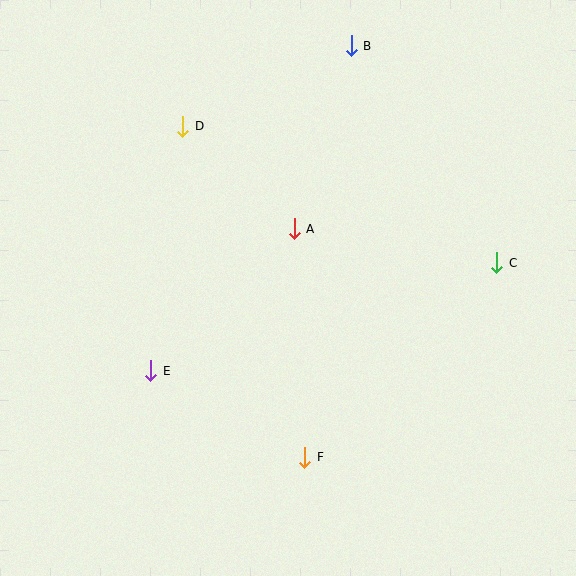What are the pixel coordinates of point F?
Point F is at (305, 457).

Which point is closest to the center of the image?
Point A at (294, 229) is closest to the center.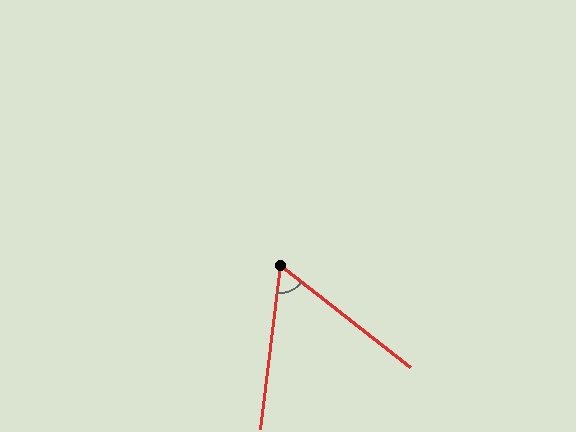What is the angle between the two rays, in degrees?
Approximately 59 degrees.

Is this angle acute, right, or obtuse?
It is acute.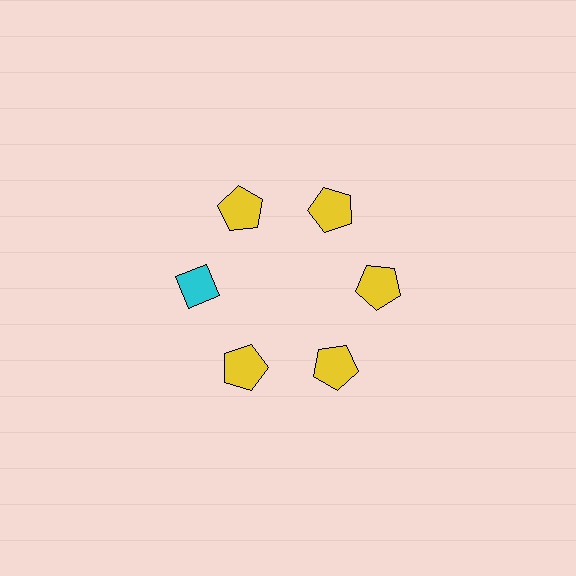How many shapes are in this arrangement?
There are 6 shapes arranged in a ring pattern.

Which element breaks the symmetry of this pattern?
The cyan diamond at roughly the 9 o'clock position breaks the symmetry. All other shapes are yellow pentagons.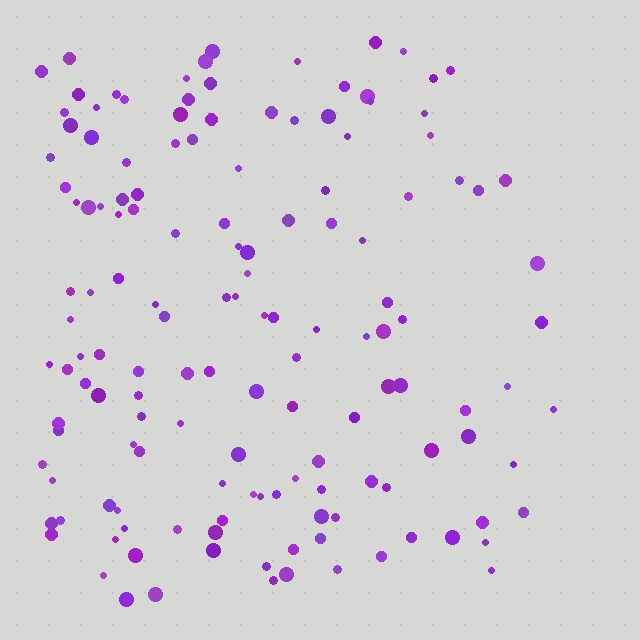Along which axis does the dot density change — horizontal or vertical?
Horizontal.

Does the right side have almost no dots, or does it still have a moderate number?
Still a moderate number, just noticeably fewer than the left.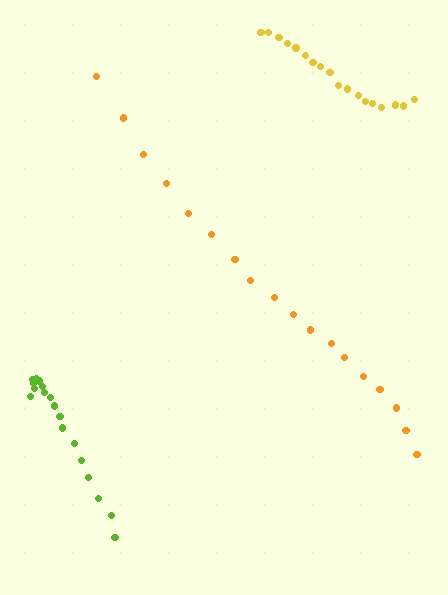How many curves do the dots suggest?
There are 3 distinct paths.